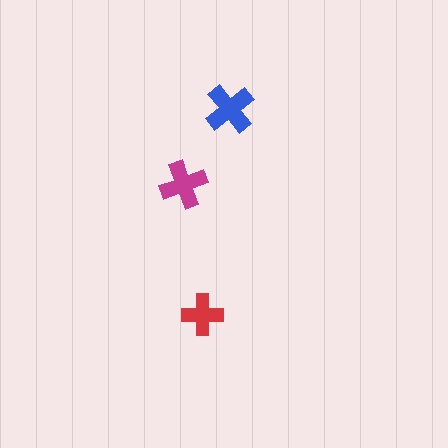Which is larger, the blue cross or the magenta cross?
The blue one.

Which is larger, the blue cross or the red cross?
The blue one.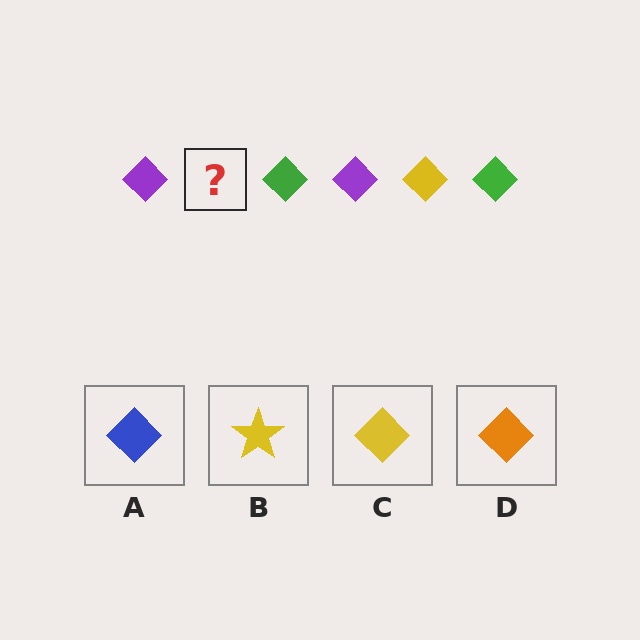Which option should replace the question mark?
Option C.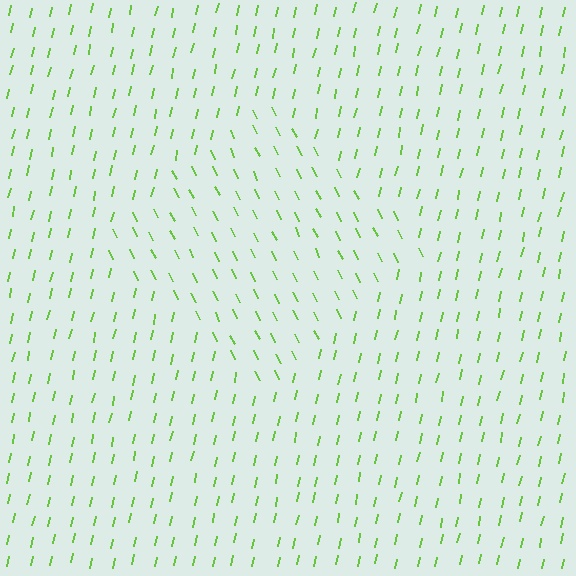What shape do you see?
I see a diamond.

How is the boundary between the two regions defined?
The boundary is defined purely by a change in line orientation (approximately 38 degrees difference). All lines are the same color and thickness.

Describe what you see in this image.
The image is filled with small lime line segments. A diamond region in the image has lines oriented differently from the surrounding lines, creating a visible texture boundary.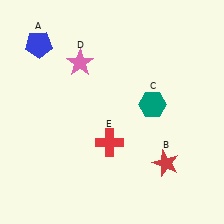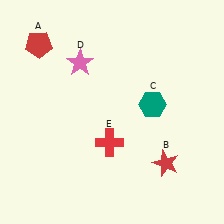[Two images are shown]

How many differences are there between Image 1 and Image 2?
There is 1 difference between the two images.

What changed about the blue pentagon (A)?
In Image 1, A is blue. In Image 2, it changed to red.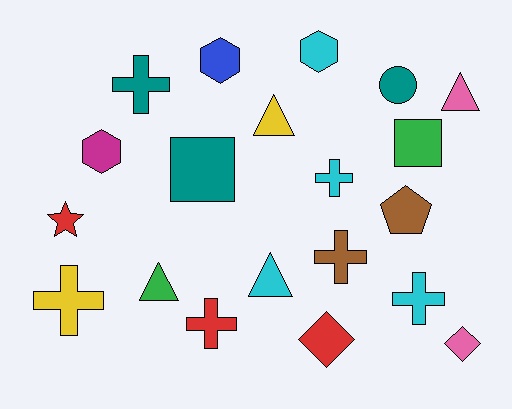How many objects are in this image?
There are 20 objects.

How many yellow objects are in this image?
There are 2 yellow objects.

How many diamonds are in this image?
There are 2 diamonds.